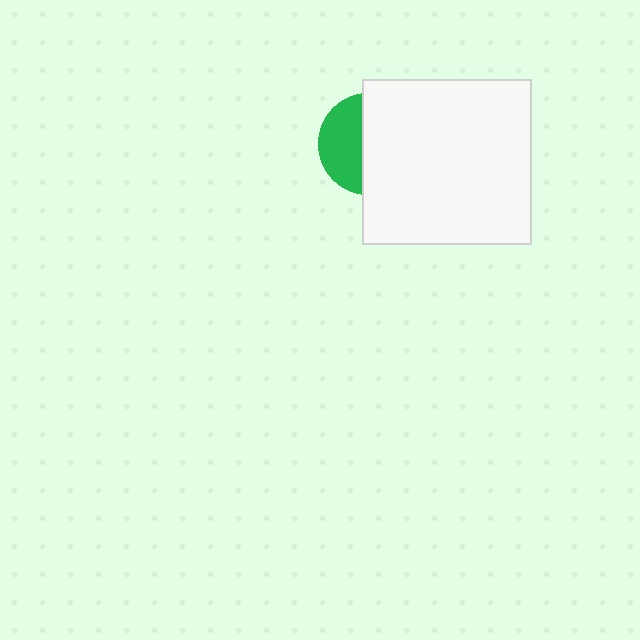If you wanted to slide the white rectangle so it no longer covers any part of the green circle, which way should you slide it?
Slide it right — that is the most direct way to separate the two shapes.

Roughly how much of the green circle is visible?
A small part of it is visible (roughly 41%).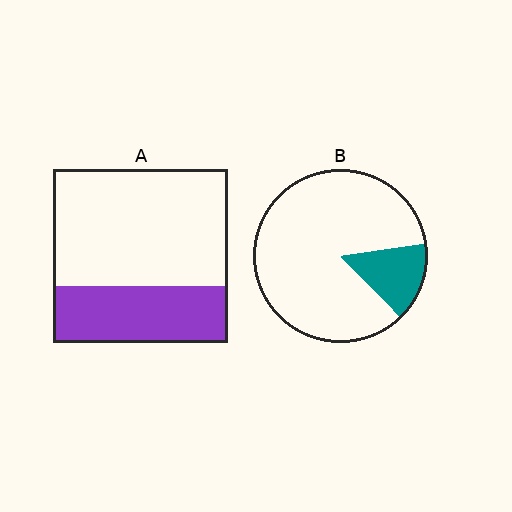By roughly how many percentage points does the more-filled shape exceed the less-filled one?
By roughly 20 percentage points (A over B).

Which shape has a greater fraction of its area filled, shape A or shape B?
Shape A.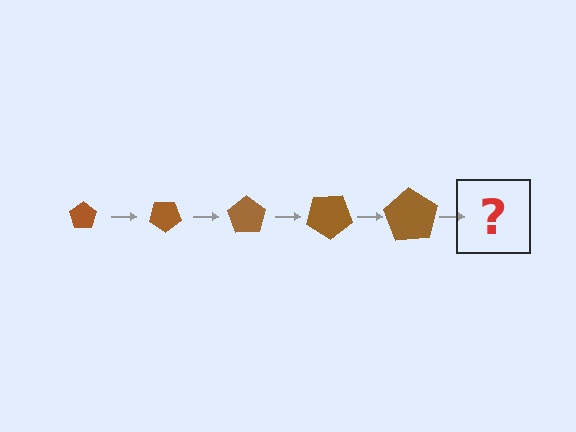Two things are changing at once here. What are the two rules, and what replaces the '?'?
The two rules are that the pentagon grows larger each step and it rotates 35 degrees each step. The '?' should be a pentagon, larger than the previous one and rotated 175 degrees from the start.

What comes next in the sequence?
The next element should be a pentagon, larger than the previous one and rotated 175 degrees from the start.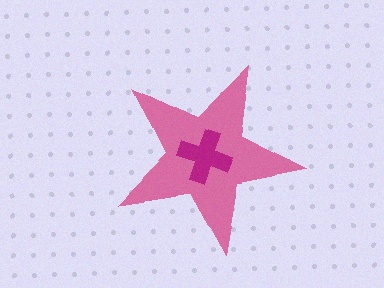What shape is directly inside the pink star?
The magenta cross.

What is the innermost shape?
The magenta cross.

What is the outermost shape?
The pink star.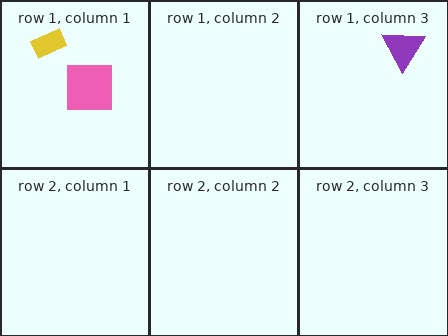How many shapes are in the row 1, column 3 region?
1.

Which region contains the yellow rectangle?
The row 1, column 1 region.